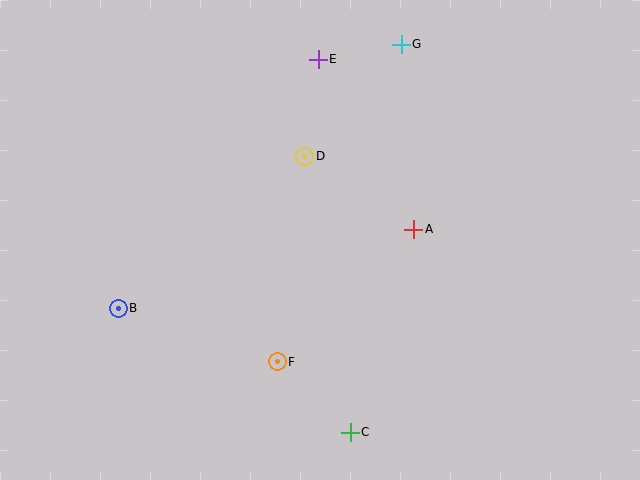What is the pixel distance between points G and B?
The distance between G and B is 388 pixels.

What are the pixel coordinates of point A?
Point A is at (414, 229).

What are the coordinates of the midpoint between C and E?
The midpoint between C and E is at (334, 246).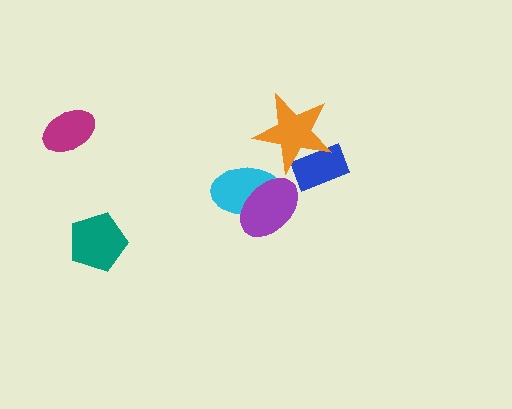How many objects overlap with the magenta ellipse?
0 objects overlap with the magenta ellipse.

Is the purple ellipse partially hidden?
No, no other shape covers it.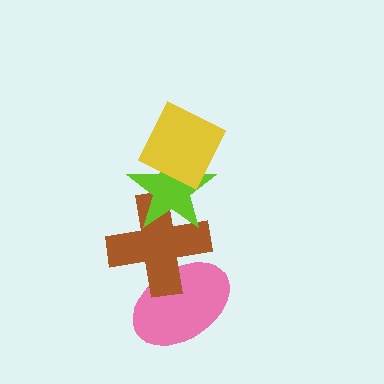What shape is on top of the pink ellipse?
The brown cross is on top of the pink ellipse.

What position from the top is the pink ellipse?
The pink ellipse is 4th from the top.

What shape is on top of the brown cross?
The lime star is on top of the brown cross.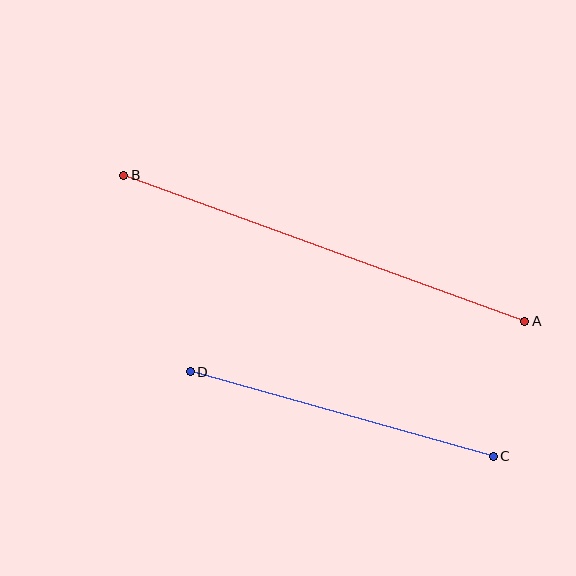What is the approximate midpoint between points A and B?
The midpoint is at approximately (324, 248) pixels.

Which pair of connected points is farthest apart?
Points A and B are farthest apart.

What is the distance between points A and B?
The distance is approximately 427 pixels.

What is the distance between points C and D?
The distance is approximately 314 pixels.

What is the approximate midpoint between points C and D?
The midpoint is at approximately (342, 414) pixels.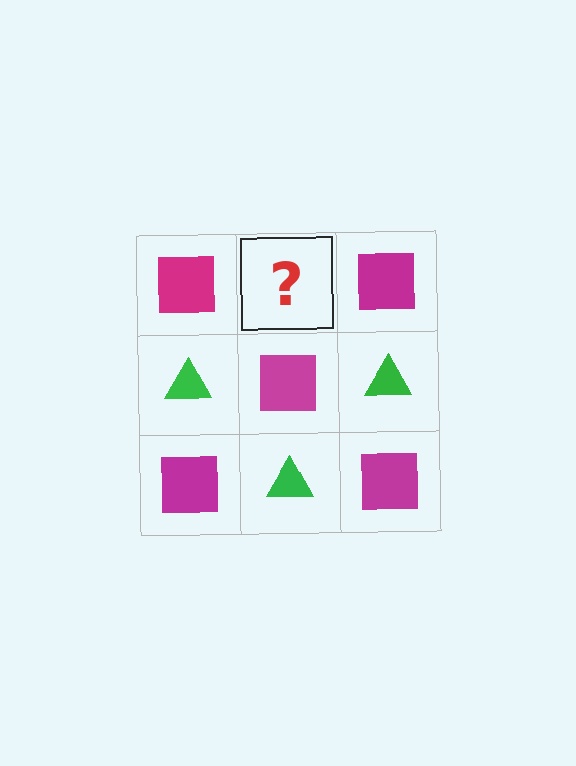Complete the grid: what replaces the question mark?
The question mark should be replaced with a green triangle.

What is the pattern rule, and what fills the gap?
The rule is that it alternates magenta square and green triangle in a checkerboard pattern. The gap should be filled with a green triangle.